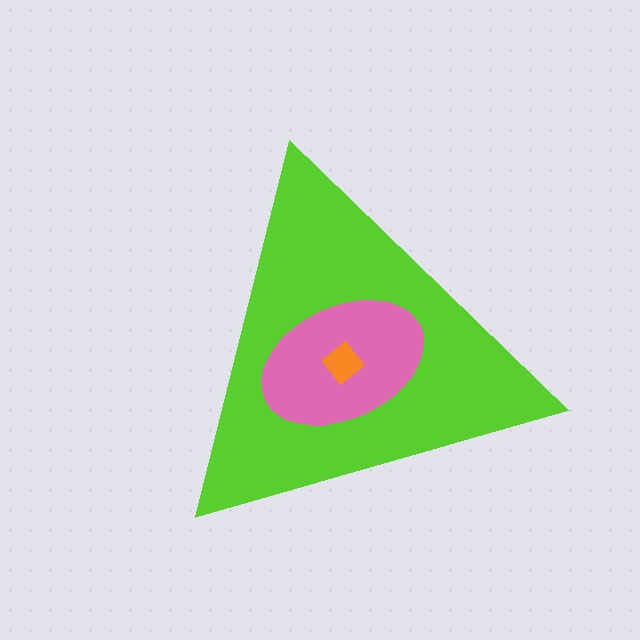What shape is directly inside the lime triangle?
The pink ellipse.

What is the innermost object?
The orange diamond.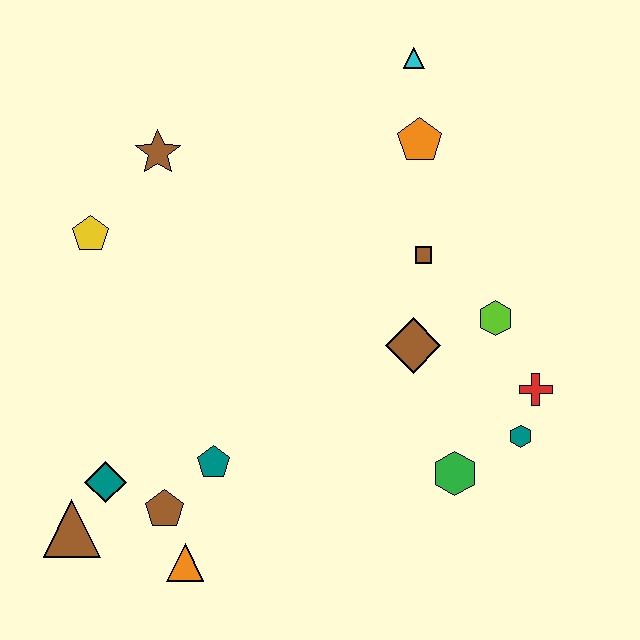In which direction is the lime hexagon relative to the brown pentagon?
The lime hexagon is to the right of the brown pentagon.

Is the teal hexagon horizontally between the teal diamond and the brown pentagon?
No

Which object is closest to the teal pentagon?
The brown pentagon is closest to the teal pentagon.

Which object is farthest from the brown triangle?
The cyan triangle is farthest from the brown triangle.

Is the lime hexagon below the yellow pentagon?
Yes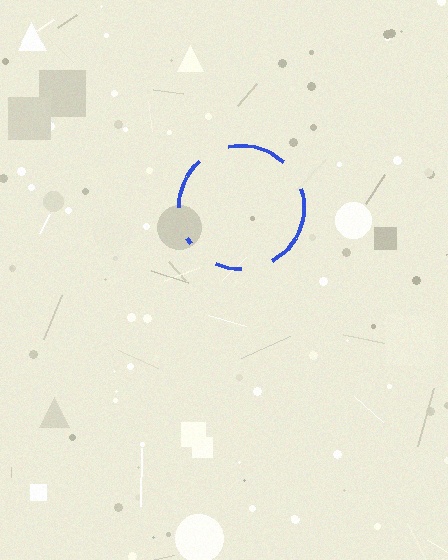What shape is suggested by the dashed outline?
The dashed outline suggests a circle.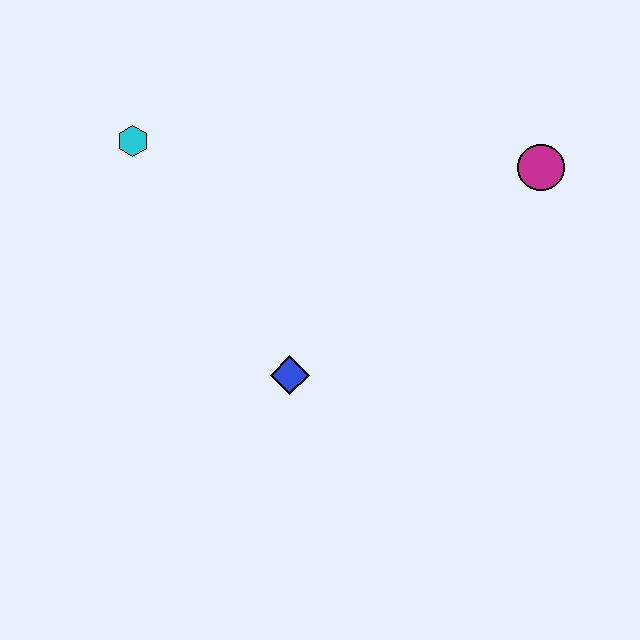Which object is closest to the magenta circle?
The blue diamond is closest to the magenta circle.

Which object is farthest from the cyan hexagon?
The magenta circle is farthest from the cyan hexagon.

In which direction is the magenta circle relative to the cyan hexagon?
The magenta circle is to the right of the cyan hexagon.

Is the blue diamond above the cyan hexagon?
No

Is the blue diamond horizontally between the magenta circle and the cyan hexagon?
Yes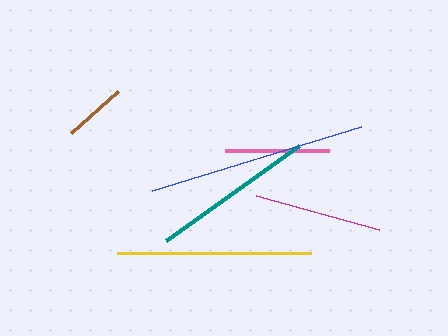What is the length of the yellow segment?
The yellow segment is approximately 194 pixels long.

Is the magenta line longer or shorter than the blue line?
The blue line is longer than the magenta line.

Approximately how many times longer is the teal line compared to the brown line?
The teal line is approximately 2.6 times the length of the brown line.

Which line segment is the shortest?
The brown line is the shortest at approximately 63 pixels.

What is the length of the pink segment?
The pink segment is approximately 104 pixels long.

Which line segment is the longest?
The blue line is the longest at approximately 219 pixels.